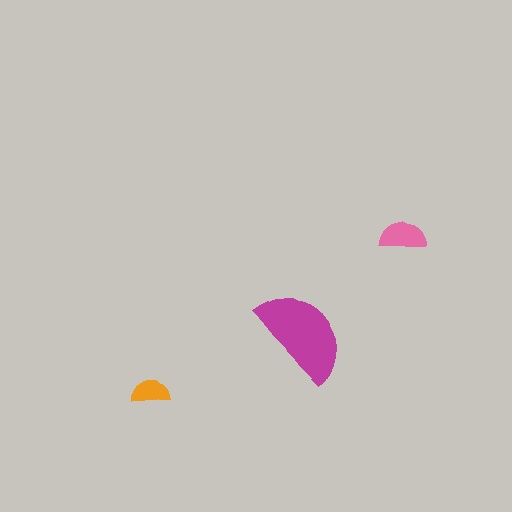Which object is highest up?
The pink semicircle is topmost.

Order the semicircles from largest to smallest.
the magenta one, the pink one, the orange one.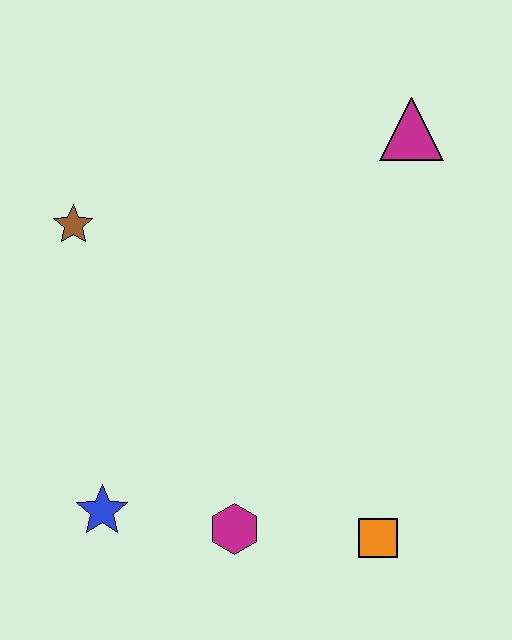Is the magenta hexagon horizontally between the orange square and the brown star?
Yes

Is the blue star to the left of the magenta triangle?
Yes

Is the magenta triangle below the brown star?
No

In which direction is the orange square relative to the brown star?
The orange square is below the brown star.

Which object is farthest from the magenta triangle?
The blue star is farthest from the magenta triangle.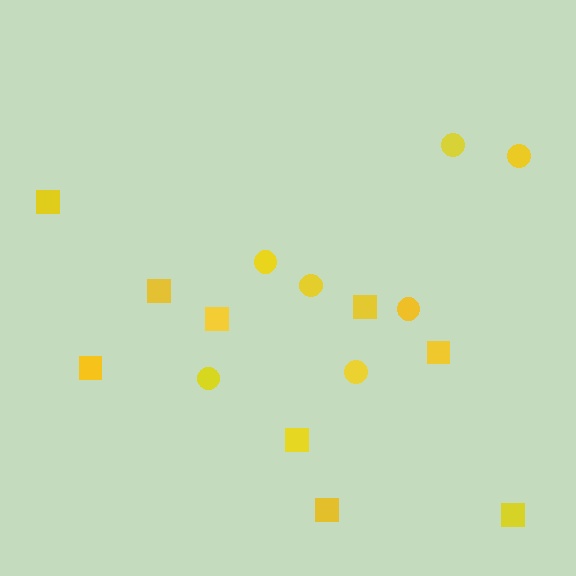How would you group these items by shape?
There are 2 groups: one group of squares (9) and one group of circles (7).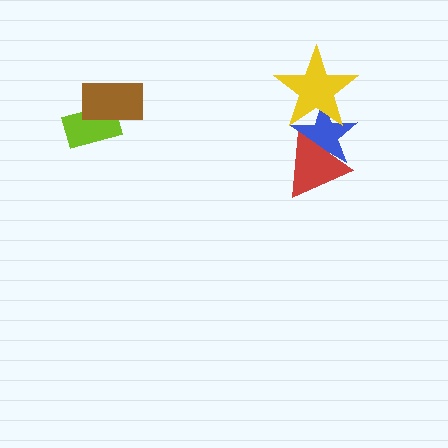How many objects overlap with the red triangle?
1 object overlaps with the red triangle.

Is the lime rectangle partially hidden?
Yes, it is partially covered by another shape.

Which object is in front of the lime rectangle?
The brown rectangle is in front of the lime rectangle.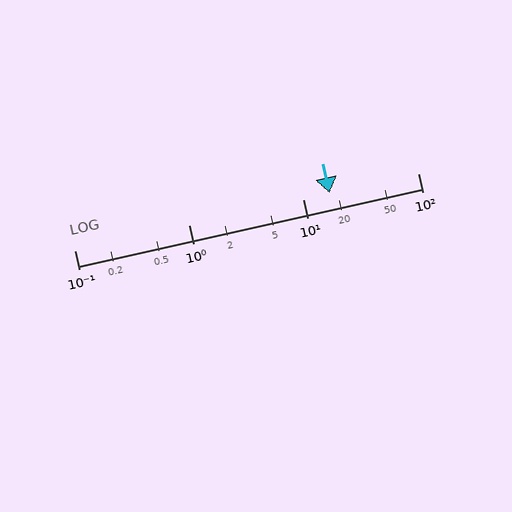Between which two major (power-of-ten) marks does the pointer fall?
The pointer is between 10 and 100.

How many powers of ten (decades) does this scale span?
The scale spans 3 decades, from 0.1 to 100.